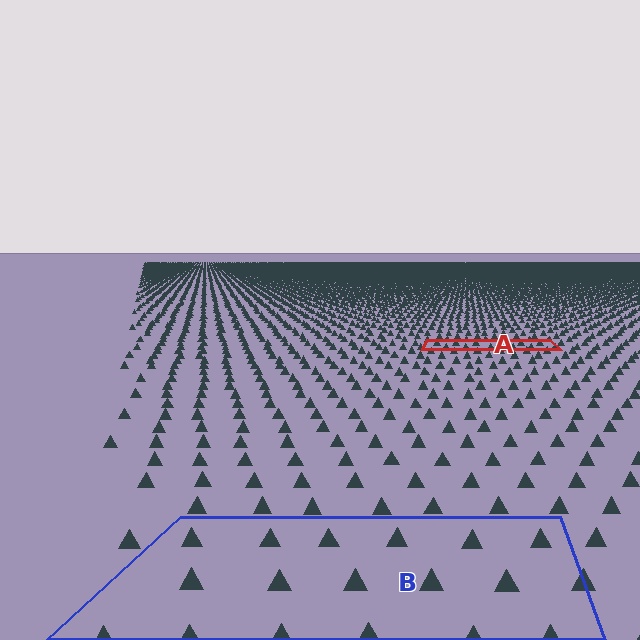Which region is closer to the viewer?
Region B is closer. The texture elements there are larger and more spread out.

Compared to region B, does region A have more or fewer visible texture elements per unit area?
Region A has more texture elements per unit area — they are packed more densely because it is farther away.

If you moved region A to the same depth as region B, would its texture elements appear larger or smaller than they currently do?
They would appear larger. At a closer depth, the same texture elements are projected at a bigger on-screen size.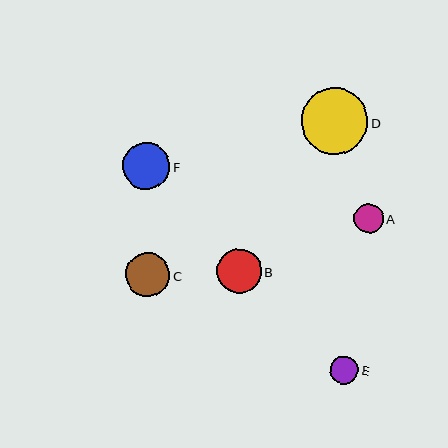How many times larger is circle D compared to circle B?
Circle D is approximately 1.5 times the size of circle B.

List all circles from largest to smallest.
From largest to smallest: D, F, B, C, A, E.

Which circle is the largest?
Circle D is the largest with a size of approximately 67 pixels.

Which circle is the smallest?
Circle E is the smallest with a size of approximately 28 pixels.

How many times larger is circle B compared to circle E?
Circle B is approximately 1.6 times the size of circle E.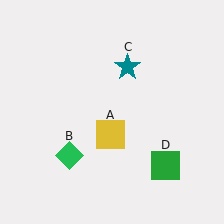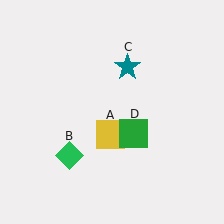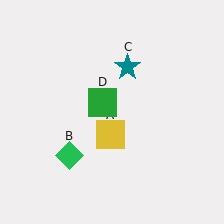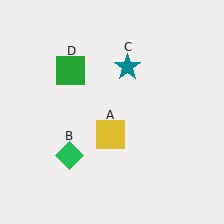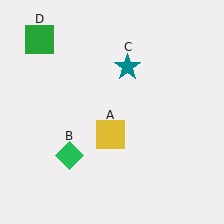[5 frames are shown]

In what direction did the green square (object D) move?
The green square (object D) moved up and to the left.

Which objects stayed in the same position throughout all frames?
Yellow square (object A) and green diamond (object B) and teal star (object C) remained stationary.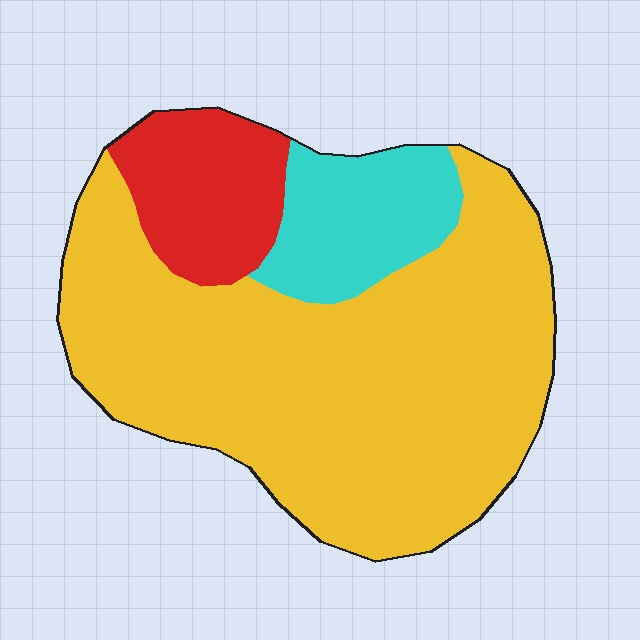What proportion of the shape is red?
Red covers around 15% of the shape.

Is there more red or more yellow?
Yellow.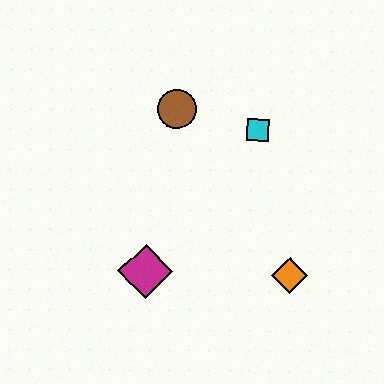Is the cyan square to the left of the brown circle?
No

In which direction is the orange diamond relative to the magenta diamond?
The orange diamond is to the right of the magenta diamond.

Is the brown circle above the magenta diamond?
Yes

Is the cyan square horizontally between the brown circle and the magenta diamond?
No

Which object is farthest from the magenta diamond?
The cyan square is farthest from the magenta diamond.